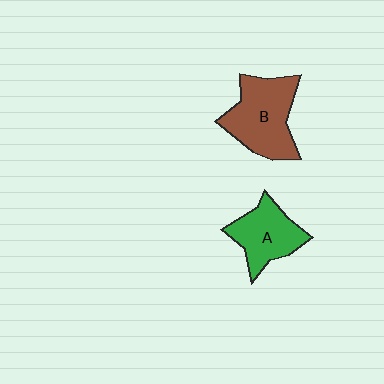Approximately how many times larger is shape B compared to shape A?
Approximately 1.4 times.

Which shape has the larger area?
Shape B (brown).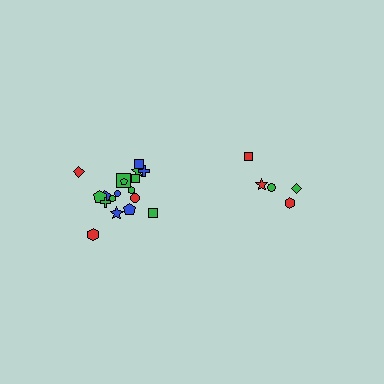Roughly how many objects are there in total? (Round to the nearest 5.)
Roughly 25 objects in total.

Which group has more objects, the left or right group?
The left group.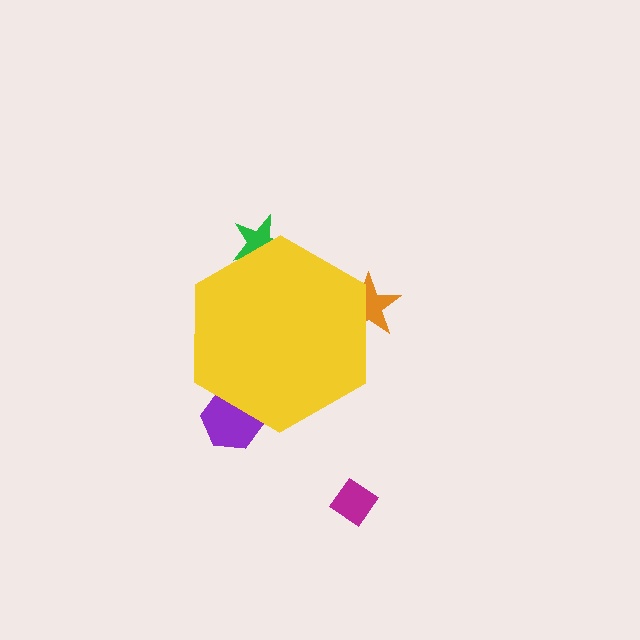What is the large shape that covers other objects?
A yellow hexagon.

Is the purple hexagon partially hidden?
Yes, the purple hexagon is partially hidden behind the yellow hexagon.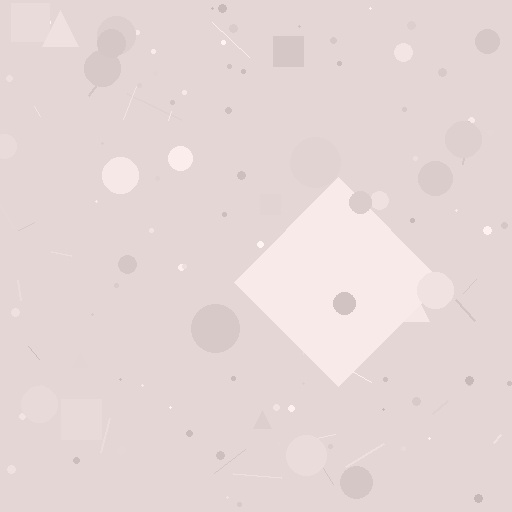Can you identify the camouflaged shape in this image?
The camouflaged shape is a diamond.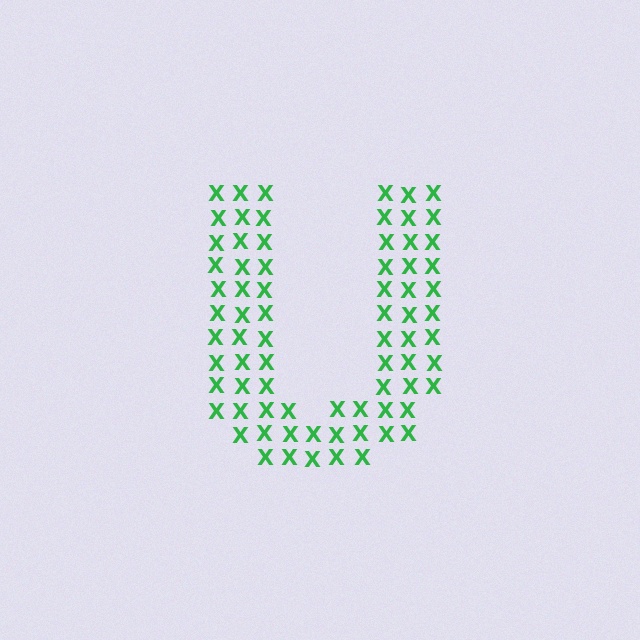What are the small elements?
The small elements are letter X's.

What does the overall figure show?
The overall figure shows the letter U.